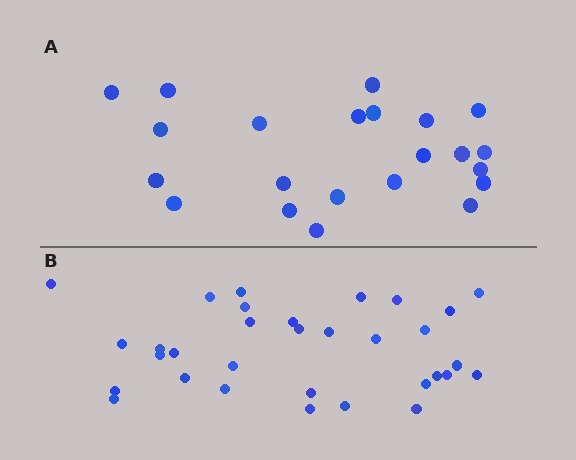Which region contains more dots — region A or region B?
Region B (the bottom region) has more dots.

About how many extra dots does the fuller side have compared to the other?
Region B has roughly 10 or so more dots than region A.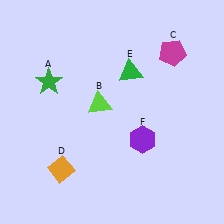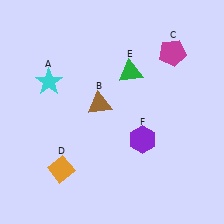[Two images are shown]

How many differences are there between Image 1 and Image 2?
There are 2 differences between the two images.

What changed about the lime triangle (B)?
In Image 1, B is lime. In Image 2, it changed to brown.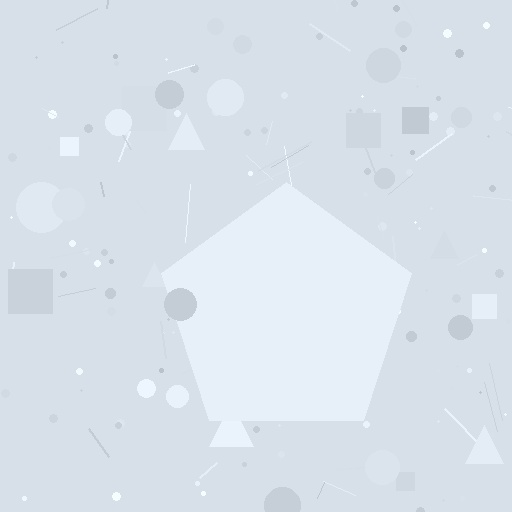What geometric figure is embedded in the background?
A pentagon is embedded in the background.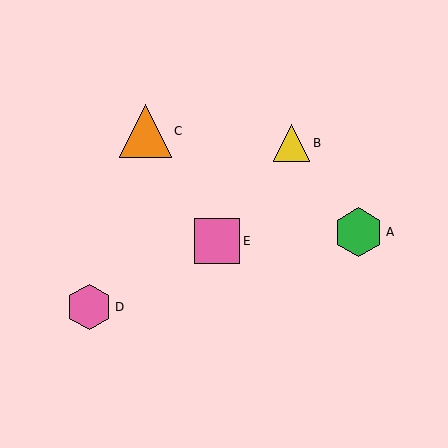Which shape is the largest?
The orange triangle (labeled C) is the largest.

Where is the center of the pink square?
The center of the pink square is at (217, 241).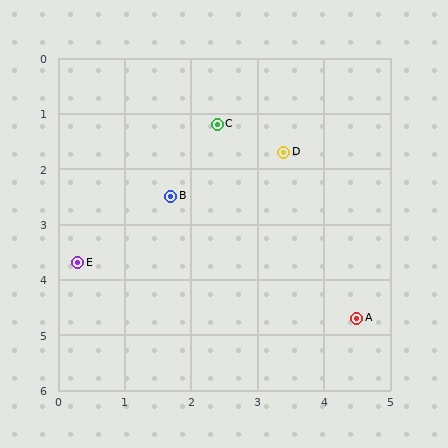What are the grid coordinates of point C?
Point C is at approximately (2.4, 1.2).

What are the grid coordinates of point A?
Point A is at approximately (4.5, 4.7).